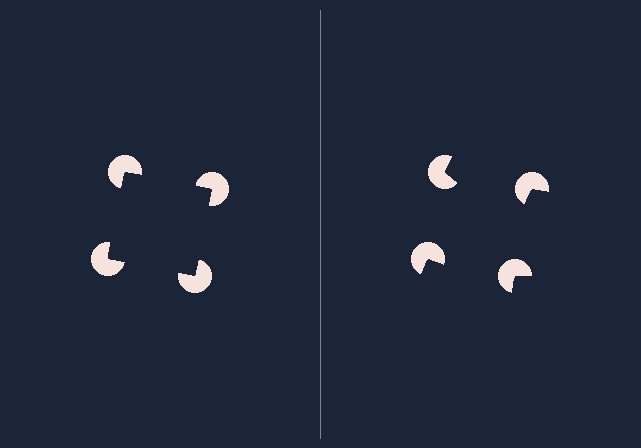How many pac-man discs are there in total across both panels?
8 — 4 on each side.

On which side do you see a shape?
An illusory square appears on the left side. On the right side the wedge cuts are rotated, so no coherent shape forms.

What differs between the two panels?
The pac-man discs are positioned identically on both sides; only the wedge orientations differ. On the left they align to a square; on the right they are misaligned.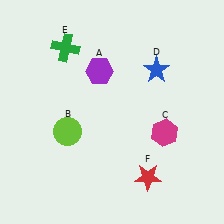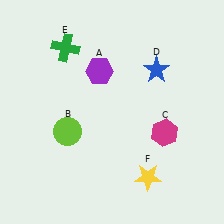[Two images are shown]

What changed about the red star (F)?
In Image 1, F is red. In Image 2, it changed to yellow.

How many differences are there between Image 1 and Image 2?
There is 1 difference between the two images.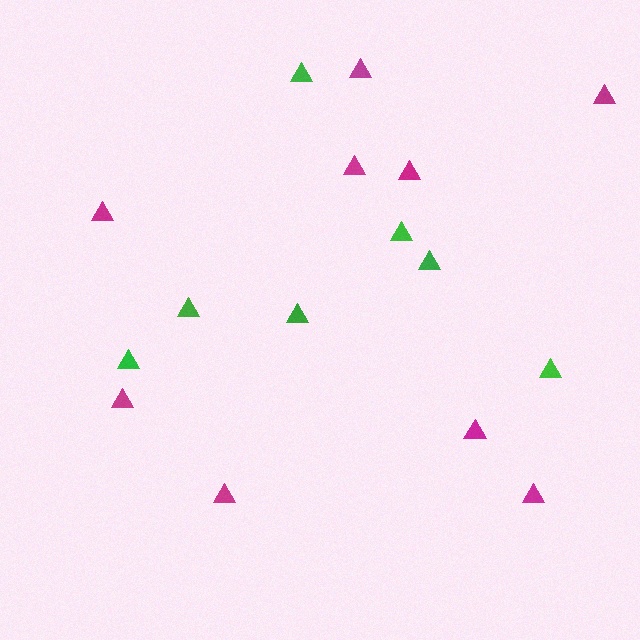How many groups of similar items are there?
There are 2 groups: one group of magenta triangles (9) and one group of green triangles (7).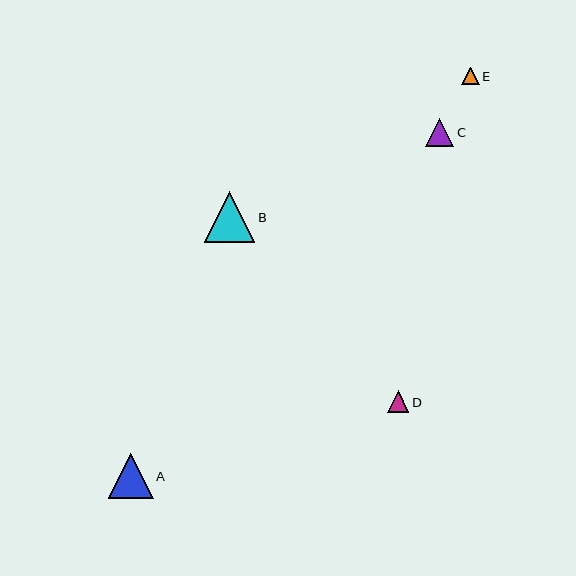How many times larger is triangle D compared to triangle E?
Triangle D is approximately 1.2 times the size of triangle E.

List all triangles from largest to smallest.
From largest to smallest: B, A, C, D, E.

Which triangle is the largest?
Triangle B is the largest with a size of approximately 51 pixels.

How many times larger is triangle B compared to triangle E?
Triangle B is approximately 2.9 times the size of triangle E.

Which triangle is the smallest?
Triangle E is the smallest with a size of approximately 18 pixels.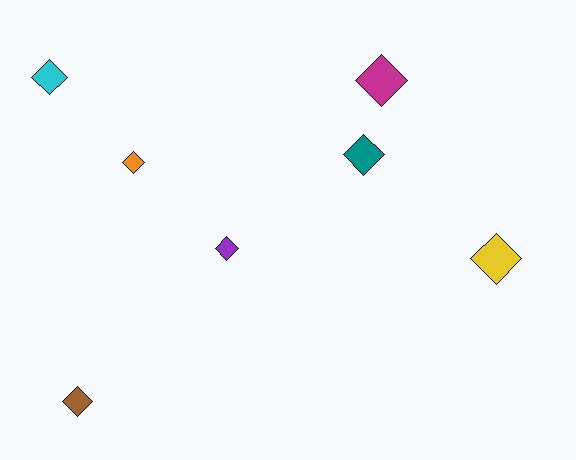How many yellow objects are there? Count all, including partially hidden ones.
There is 1 yellow object.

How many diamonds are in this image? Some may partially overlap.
There are 7 diamonds.